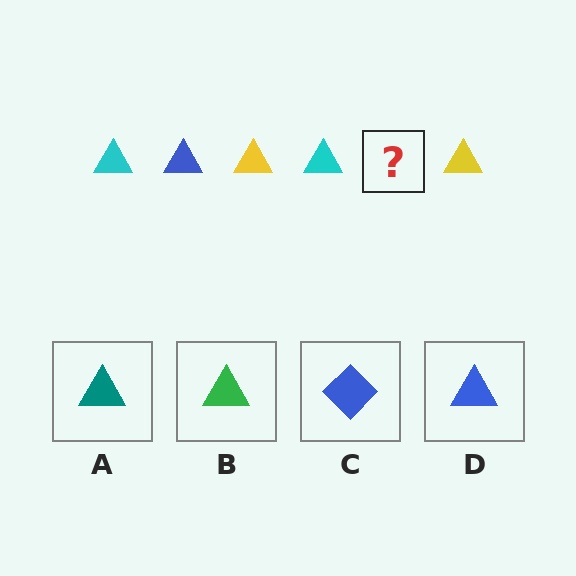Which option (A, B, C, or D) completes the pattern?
D.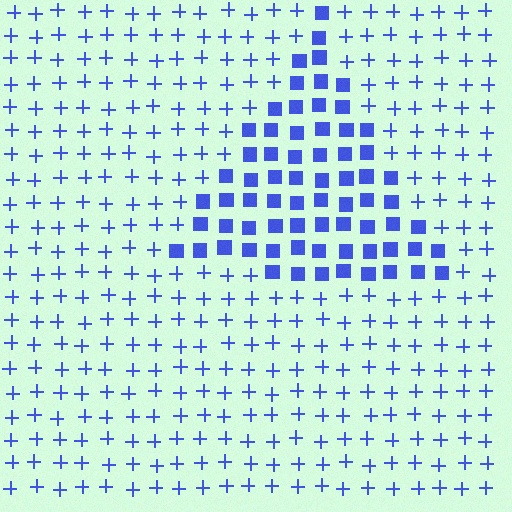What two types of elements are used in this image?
The image uses squares inside the triangle region and plus signs outside it.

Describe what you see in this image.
The image is filled with small blue elements arranged in a uniform grid. A triangle-shaped region contains squares, while the surrounding area contains plus signs. The boundary is defined purely by the change in element shape.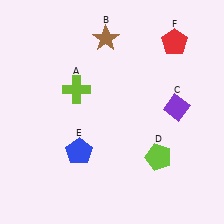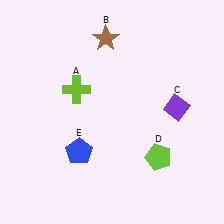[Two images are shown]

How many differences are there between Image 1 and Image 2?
There is 1 difference between the two images.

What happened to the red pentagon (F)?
The red pentagon (F) was removed in Image 2. It was in the top-right area of Image 1.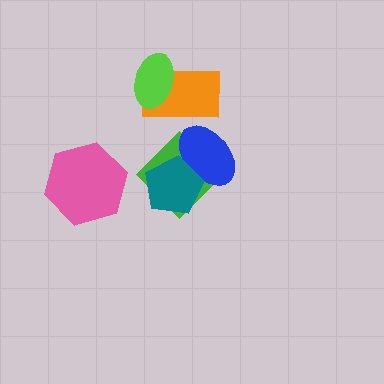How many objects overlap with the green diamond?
2 objects overlap with the green diamond.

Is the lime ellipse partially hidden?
No, no other shape covers it.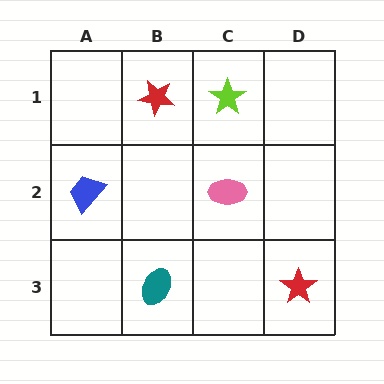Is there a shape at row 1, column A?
No, that cell is empty.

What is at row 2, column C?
A pink ellipse.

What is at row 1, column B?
A red star.